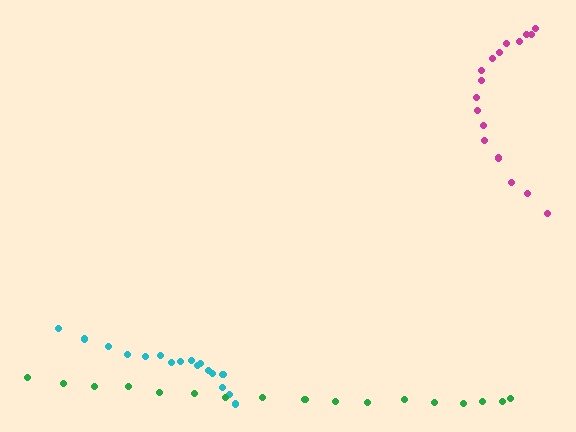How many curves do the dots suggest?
There are 3 distinct paths.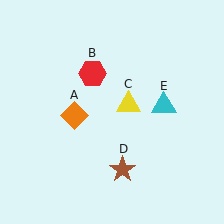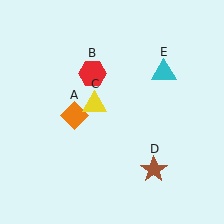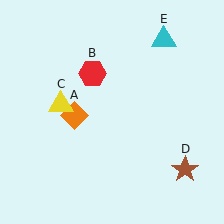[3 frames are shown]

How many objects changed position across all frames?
3 objects changed position: yellow triangle (object C), brown star (object D), cyan triangle (object E).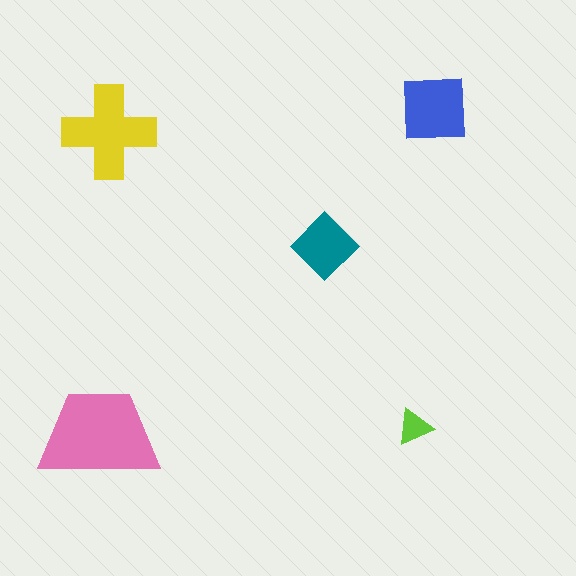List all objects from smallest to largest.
The lime triangle, the teal diamond, the blue square, the yellow cross, the pink trapezoid.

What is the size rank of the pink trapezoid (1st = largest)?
1st.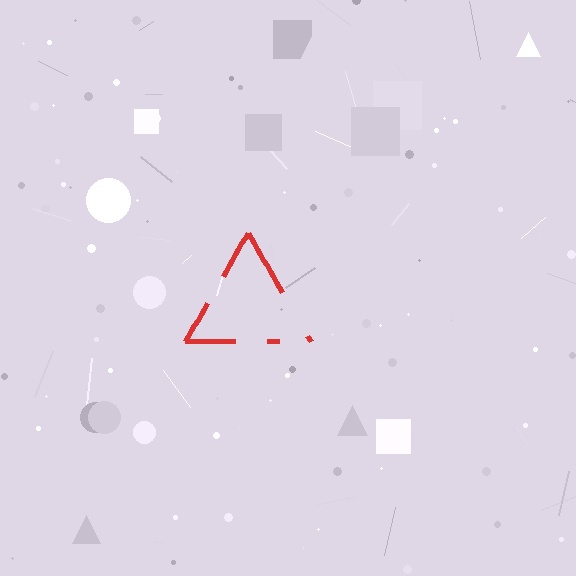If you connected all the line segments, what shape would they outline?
They would outline a triangle.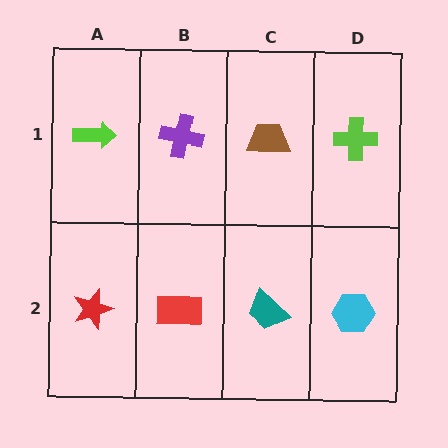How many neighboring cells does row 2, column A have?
2.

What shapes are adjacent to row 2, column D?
A lime cross (row 1, column D), a teal trapezoid (row 2, column C).